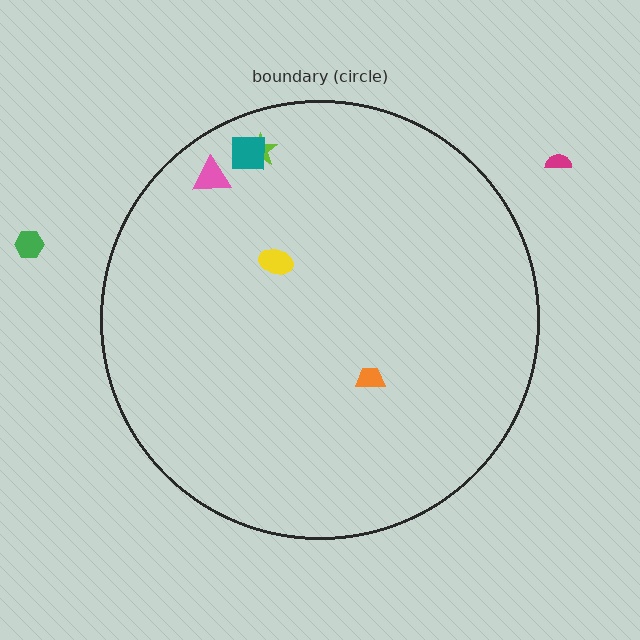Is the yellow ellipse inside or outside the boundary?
Inside.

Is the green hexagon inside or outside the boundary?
Outside.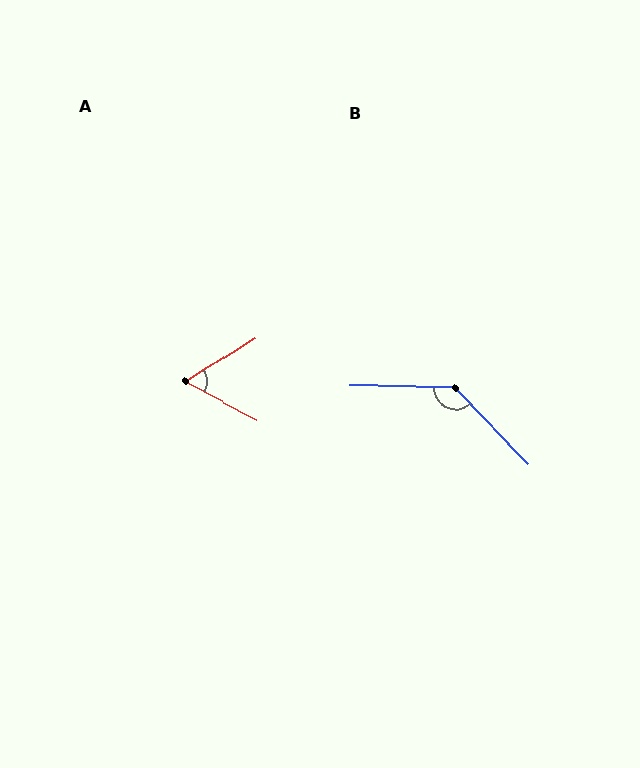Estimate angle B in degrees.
Approximately 135 degrees.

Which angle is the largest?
B, at approximately 135 degrees.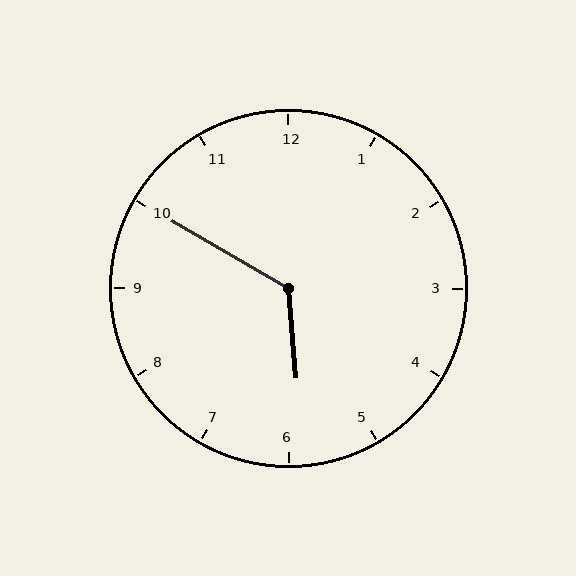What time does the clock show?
5:50.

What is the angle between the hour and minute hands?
Approximately 125 degrees.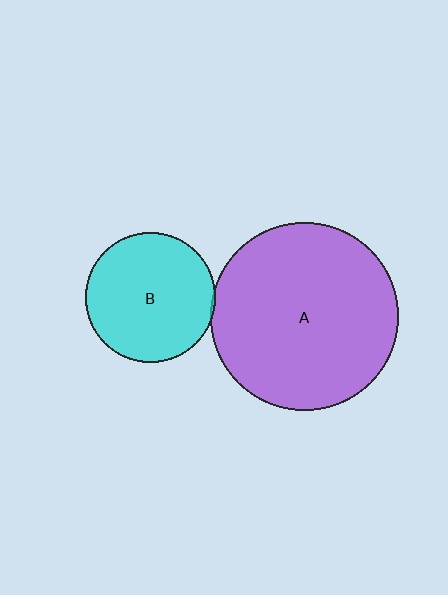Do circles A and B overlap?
Yes.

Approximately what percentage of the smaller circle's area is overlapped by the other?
Approximately 5%.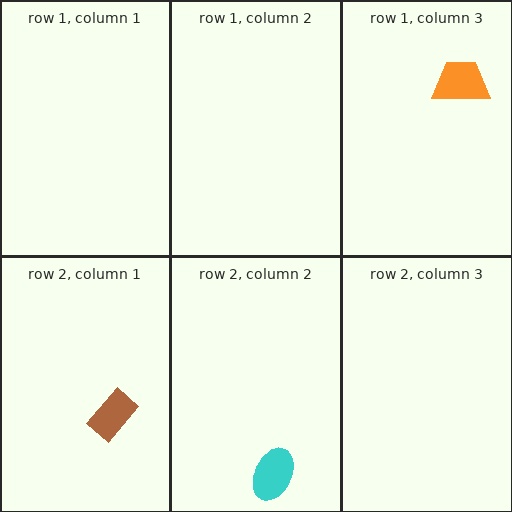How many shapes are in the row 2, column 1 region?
1.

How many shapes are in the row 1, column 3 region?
1.